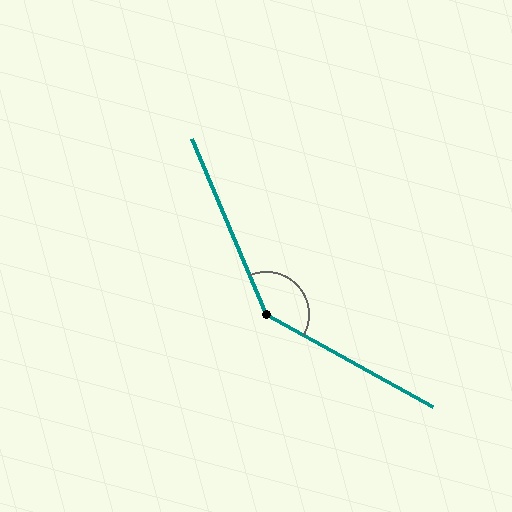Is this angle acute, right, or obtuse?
It is obtuse.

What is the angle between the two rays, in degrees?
Approximately 142 degrees.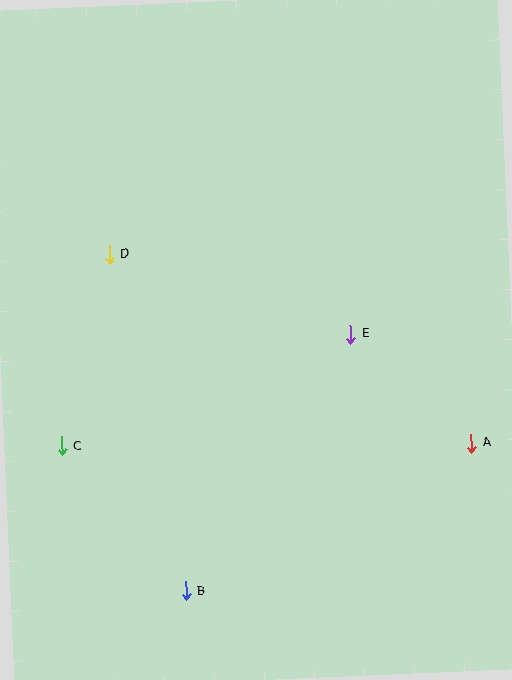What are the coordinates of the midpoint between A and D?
The midpoint between A and D is at (291, 349).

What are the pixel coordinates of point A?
Point A is at (471, 443).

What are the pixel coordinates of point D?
Point D is at (110, 254).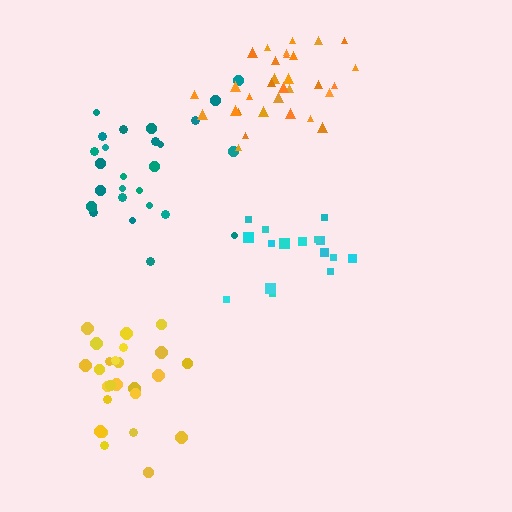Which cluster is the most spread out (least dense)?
Teal.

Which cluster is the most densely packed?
Orange.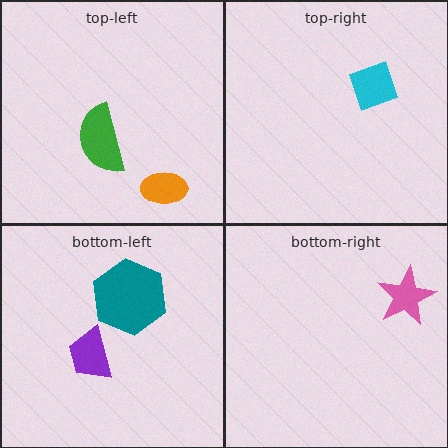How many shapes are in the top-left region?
2.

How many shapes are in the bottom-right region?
1.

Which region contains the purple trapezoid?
The bottom-left region.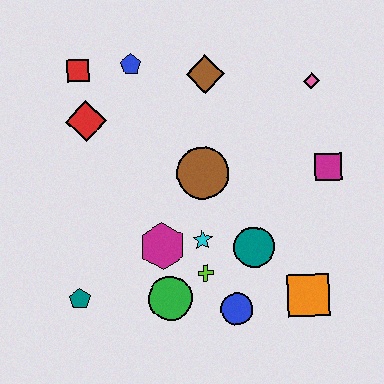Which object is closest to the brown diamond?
The blue pentagon is closest to the brown diamond.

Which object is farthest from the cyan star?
The red square is farthest from the cyan star.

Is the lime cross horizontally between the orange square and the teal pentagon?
Yes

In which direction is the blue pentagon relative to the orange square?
The blue pentagon is above the orange square.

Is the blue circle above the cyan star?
No